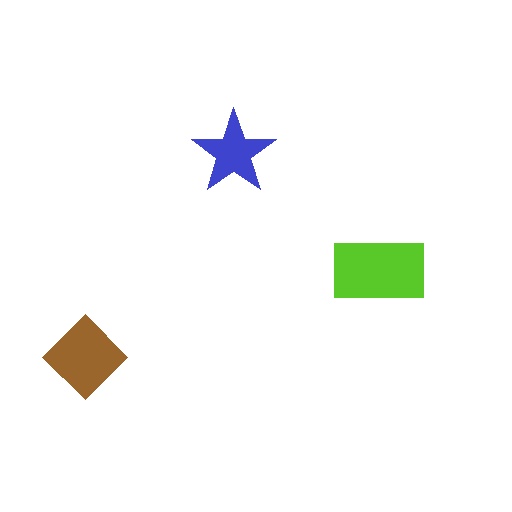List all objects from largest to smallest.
The lime rectangle, the brown diamond, the blue star.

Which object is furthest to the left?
The brown diamond is leftmost.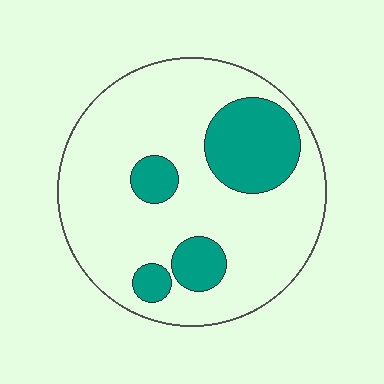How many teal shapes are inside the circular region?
4.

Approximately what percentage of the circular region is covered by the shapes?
Approximately 25%.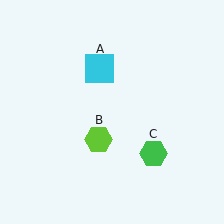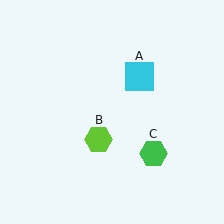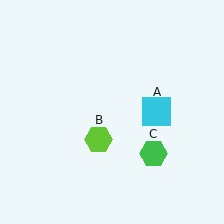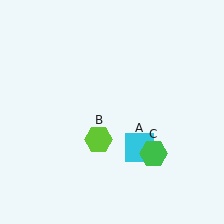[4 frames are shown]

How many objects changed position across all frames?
1 object changed position: cyan square (object A).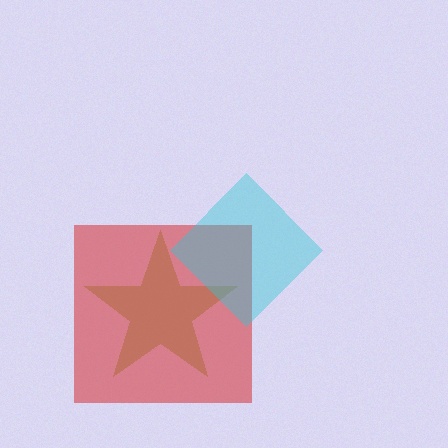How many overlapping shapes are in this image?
There are 3 overlapping shapes in the image.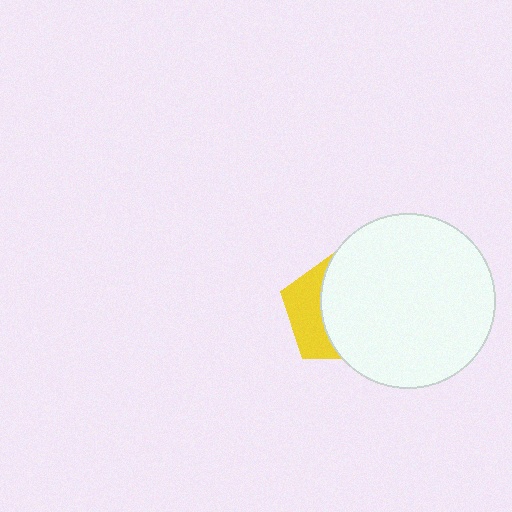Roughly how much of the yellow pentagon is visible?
A small part of it is visible (roughly 36%).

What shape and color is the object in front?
The object in front is a white circle.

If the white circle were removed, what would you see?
You would see the complete yellow pentagon.